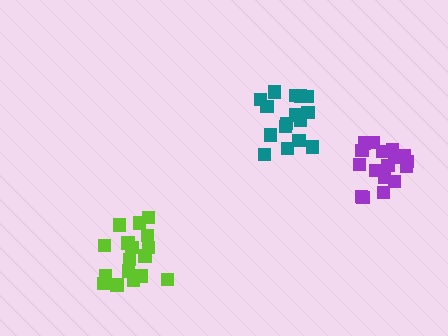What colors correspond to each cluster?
The clusters are colored: lime, teal, purple.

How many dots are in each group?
Group 1: 17 dots, Group 2: 16 dots, Group 3: 17 dots (50 total).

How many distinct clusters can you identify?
There are 3 distinct clusters.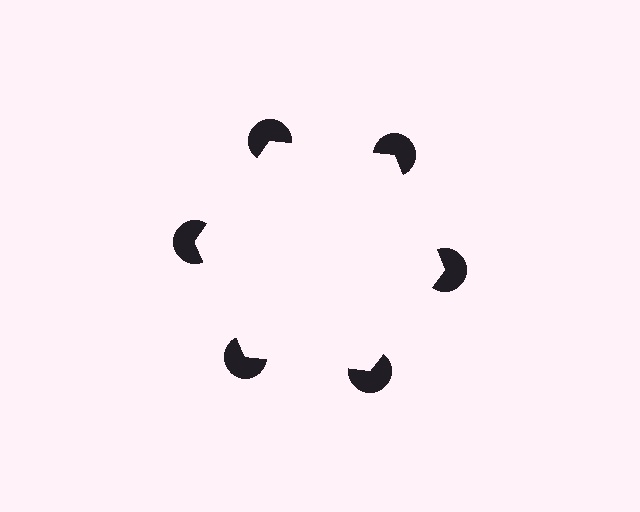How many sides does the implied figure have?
6 sides.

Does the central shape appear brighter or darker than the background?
It typically appears slightly brighter than the background, even though no actual brightness change is drawn.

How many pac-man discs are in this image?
There are 6 — one at each vertex of the illusory hexagon.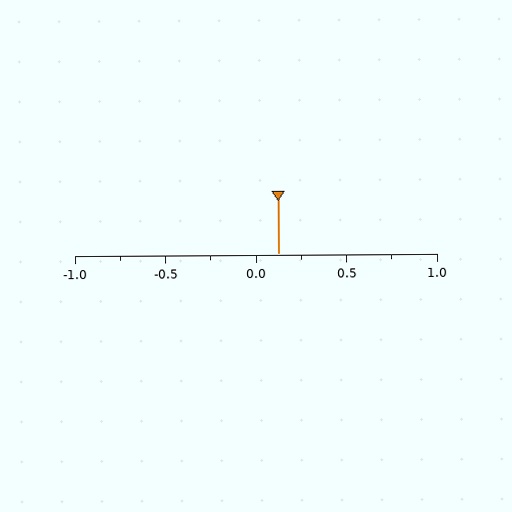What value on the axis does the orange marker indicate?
The marker indicates approximately 0.12.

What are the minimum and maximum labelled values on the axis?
The axis runs from -1.0 to 1.0.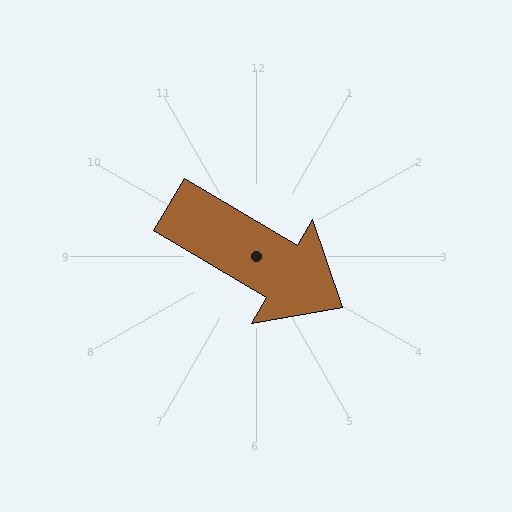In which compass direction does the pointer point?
Southeast.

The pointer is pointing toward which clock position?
Roughly 4 o'clock.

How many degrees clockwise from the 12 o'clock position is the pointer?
Approximately 121 degrees.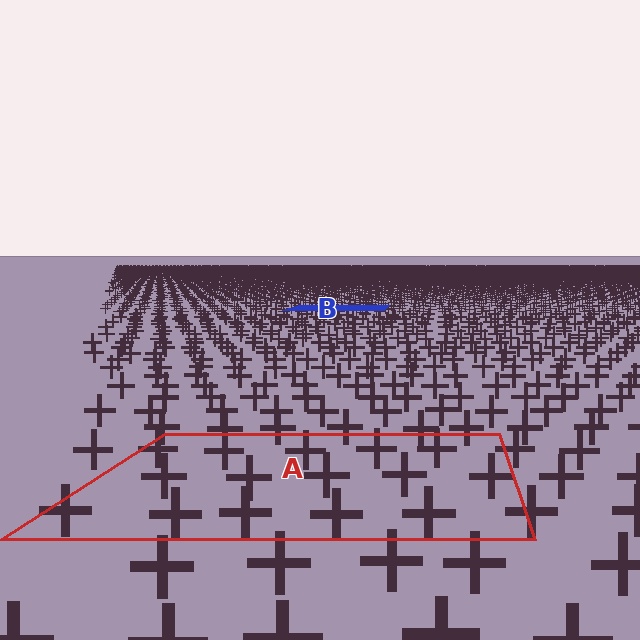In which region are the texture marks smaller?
The texture marks are smaller in region B, because it is farther away.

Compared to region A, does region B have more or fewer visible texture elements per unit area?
Region B has more texture elements per unit area — they are packed more densely because it is farther away.